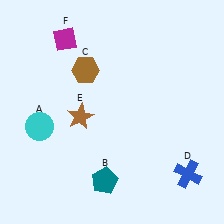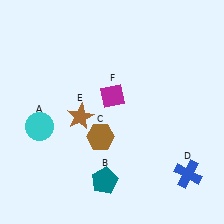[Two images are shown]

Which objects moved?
The objects that moved are: the brown hexagon (C), the magenta diamond (F).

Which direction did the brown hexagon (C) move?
The brown hexagon (C) moved down.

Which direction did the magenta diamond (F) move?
The magenta diamond (F) moved down.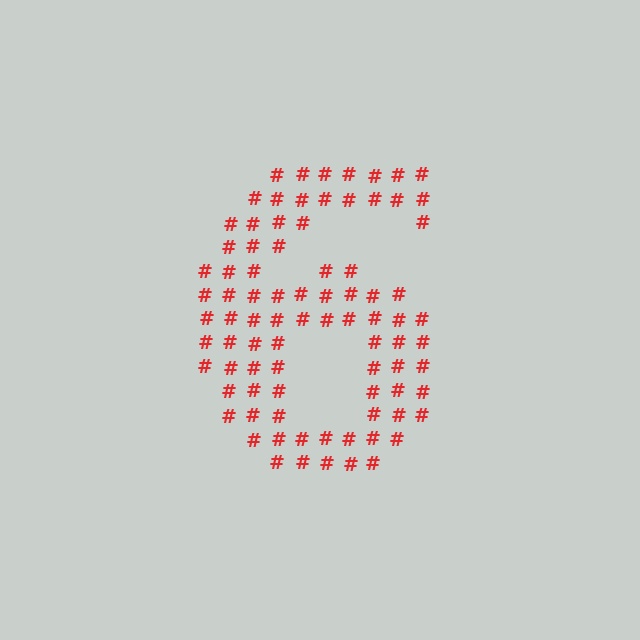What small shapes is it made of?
It is made of small hash symbols.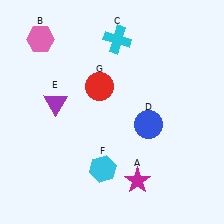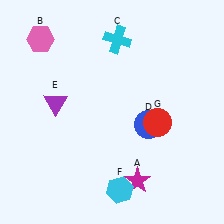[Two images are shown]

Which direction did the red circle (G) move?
The red circle (G) moved right.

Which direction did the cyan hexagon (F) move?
The cyan hexagon (F) moved down.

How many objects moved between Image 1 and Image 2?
2 objects moved between the two images.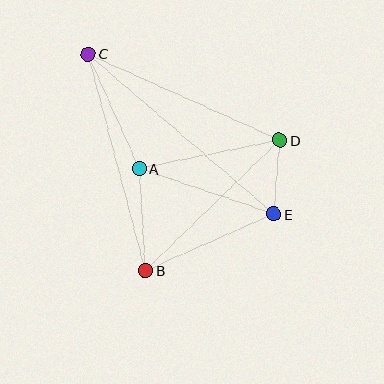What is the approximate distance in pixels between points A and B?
The distance between A and B is approximately 102 pixels.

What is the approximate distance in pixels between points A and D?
The distance between A and D is approximately 144 pixels.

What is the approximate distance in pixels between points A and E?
The distance between A and E is approximately 142 pixels.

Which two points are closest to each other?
Points D and E are closest to each other.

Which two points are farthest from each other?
Points C and E are farthest from each other.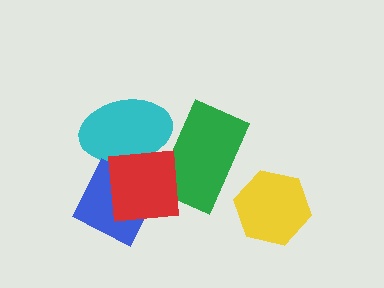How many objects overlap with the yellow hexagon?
0 objects overlap with the yellow hexagon.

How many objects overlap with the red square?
3 objects overlap with the red square.